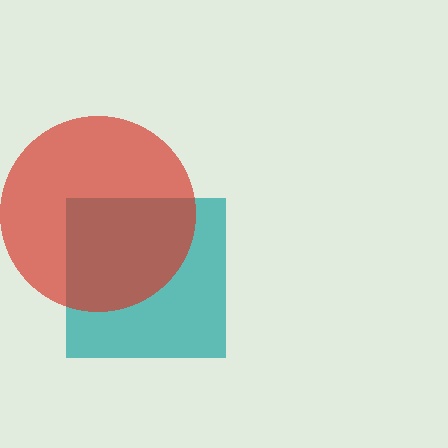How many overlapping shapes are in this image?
There are 2 overlapping shapes in the image.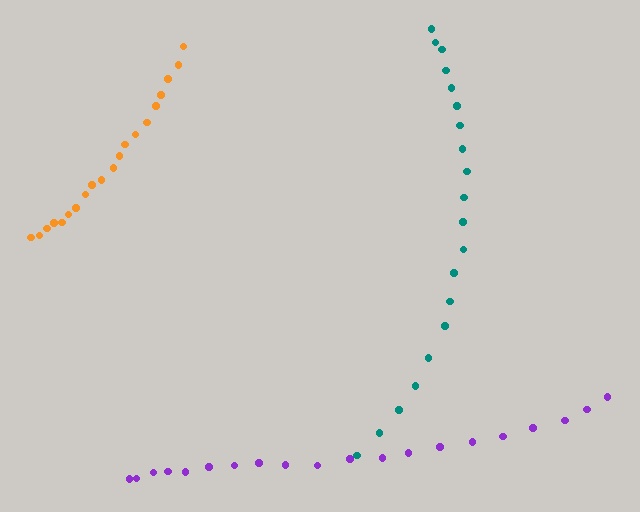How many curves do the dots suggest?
There are 3 distinct paths.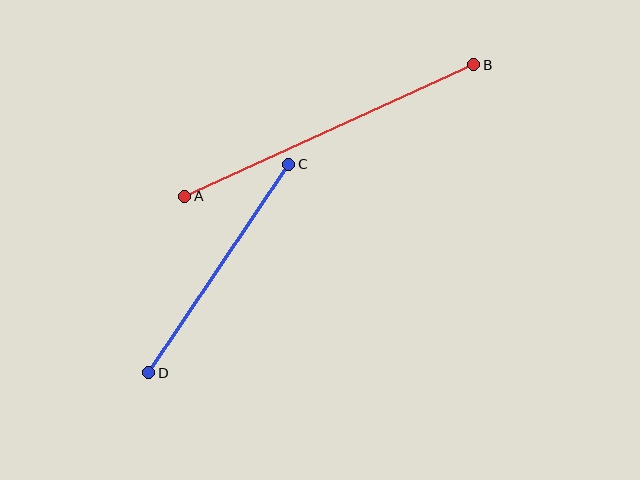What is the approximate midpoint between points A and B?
The midpoint is at approximately (329, 131) pixels.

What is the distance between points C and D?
The distance is approximately 251 pixels.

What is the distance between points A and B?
The distance is approximately 318 pixels.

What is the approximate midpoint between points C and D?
The midpoint is at approximately (219, 269) pixels.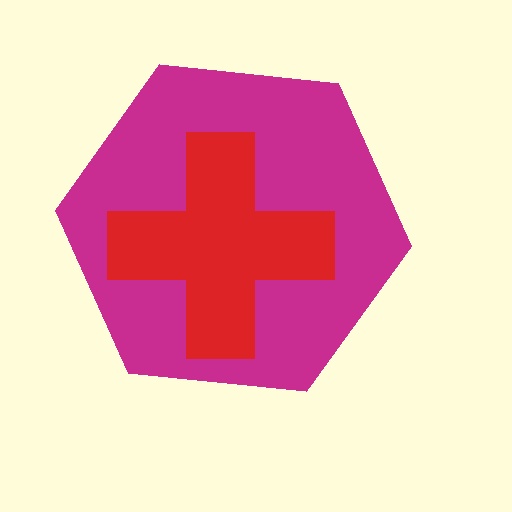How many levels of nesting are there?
2.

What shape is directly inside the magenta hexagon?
The red cross.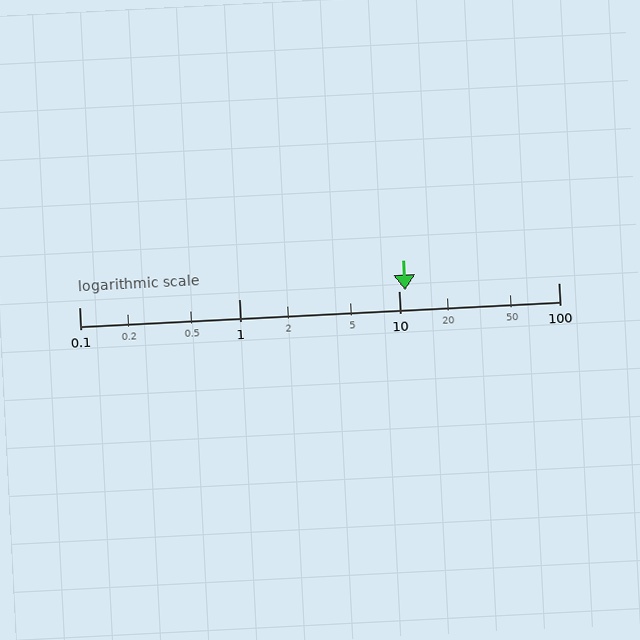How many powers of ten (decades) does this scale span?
The scale spans 3 decades, from 0.1 to 100.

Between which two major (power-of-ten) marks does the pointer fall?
The pointer is between 10 and 100.